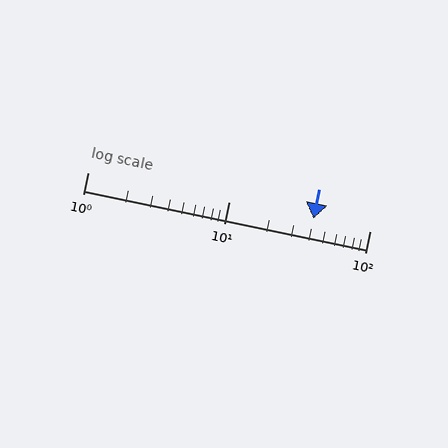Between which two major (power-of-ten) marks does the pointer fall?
The pointer is between 10 and 100.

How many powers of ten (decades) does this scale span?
The scale spans 2 decades, from 1 to 100.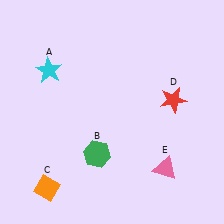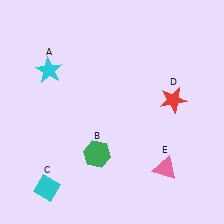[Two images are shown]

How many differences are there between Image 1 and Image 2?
There is 1 difference between the two images.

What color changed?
The diamond (C) changed from orange in Image 1 to cyan in Image 2.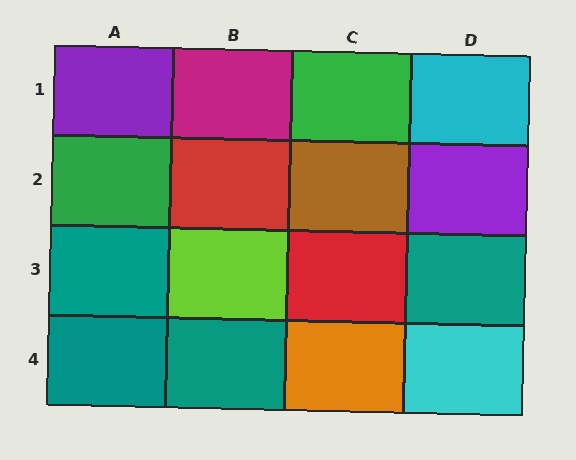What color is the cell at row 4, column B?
Teal.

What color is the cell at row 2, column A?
Green.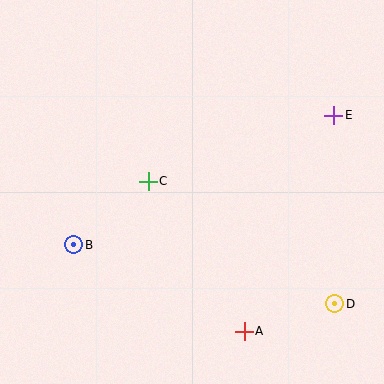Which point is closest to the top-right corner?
Point E is closest to the top-right corner.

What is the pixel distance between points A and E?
The distance between A and E is 234 pixels.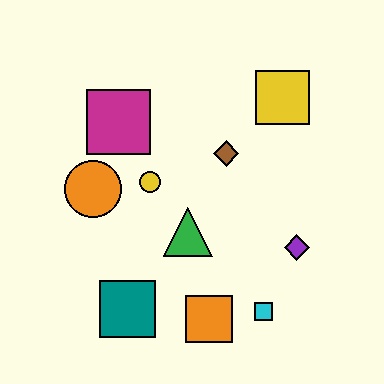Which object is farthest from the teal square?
The yellow square is farthest from the teal square.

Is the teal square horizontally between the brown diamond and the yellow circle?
No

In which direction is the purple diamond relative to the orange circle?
The purple diamond is to the right of the orange circle.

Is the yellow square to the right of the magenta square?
Yes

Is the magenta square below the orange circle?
No